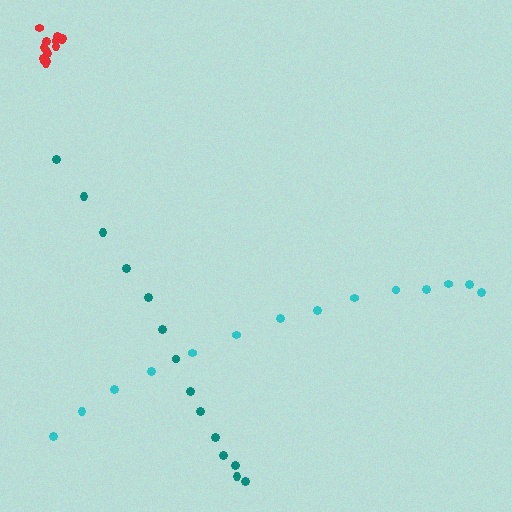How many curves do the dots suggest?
There are 3 distinct paths.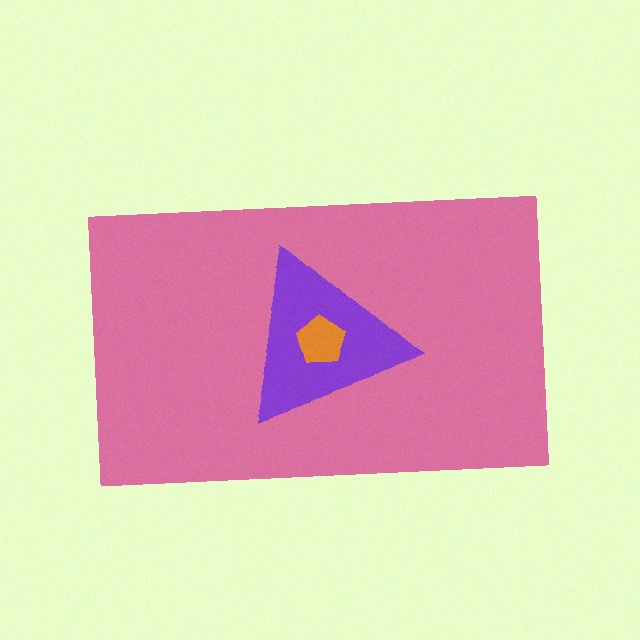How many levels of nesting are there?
3.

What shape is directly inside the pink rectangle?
The purple triangle.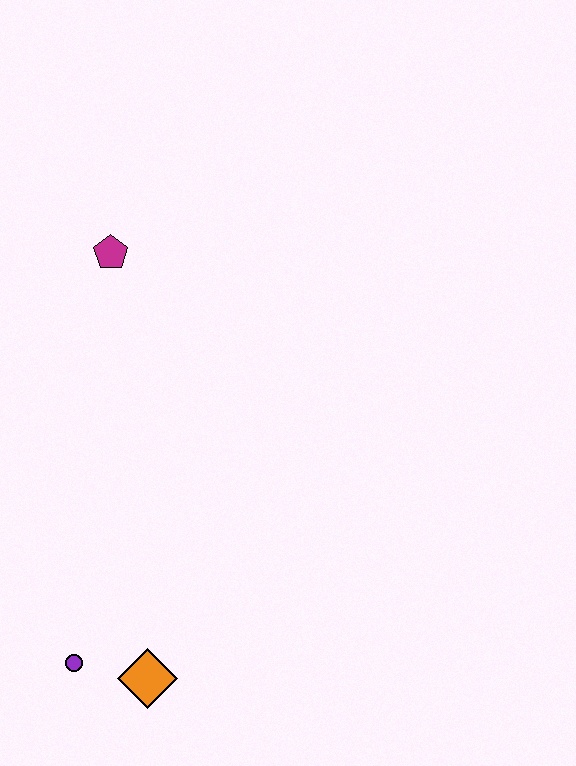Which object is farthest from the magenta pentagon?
The orange diamond is farthest from the magenta pentagon.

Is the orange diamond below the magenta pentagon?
Yes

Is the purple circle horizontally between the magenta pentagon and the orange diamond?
No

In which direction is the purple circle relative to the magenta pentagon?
The purple circle is below the magenta pentagon.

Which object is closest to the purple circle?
The orange diamond is closest to the purple circle.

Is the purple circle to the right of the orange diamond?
No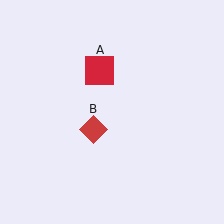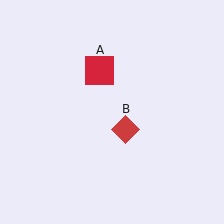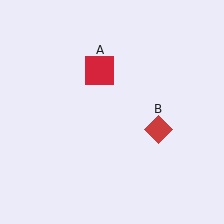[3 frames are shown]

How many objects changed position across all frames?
1 object changed position: red diamond (object B).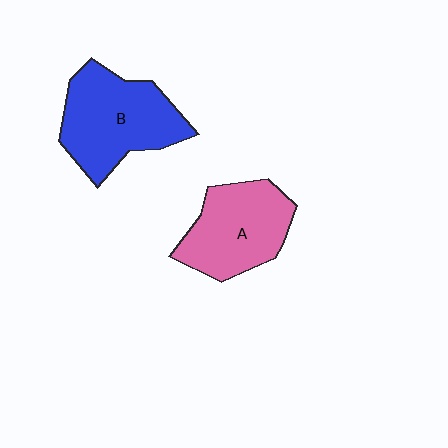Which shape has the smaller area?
Shape A (pink).